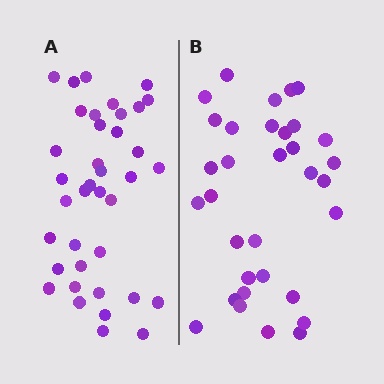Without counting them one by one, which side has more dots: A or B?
Region A (the left region) has more dots.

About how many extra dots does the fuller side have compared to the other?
Region A has about 5 more dots than region B.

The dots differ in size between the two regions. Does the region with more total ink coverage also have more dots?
No. Region B has more total ink coverage because its dots are larger, but region A actually contains more individual dots. Total area can be misleading — the number of items is what matters here.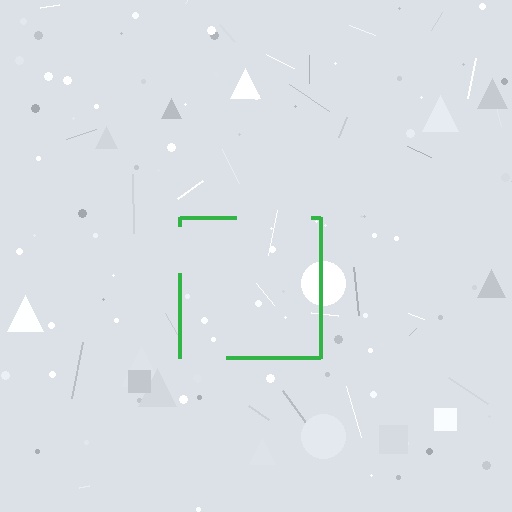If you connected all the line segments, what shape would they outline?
They would outline a square.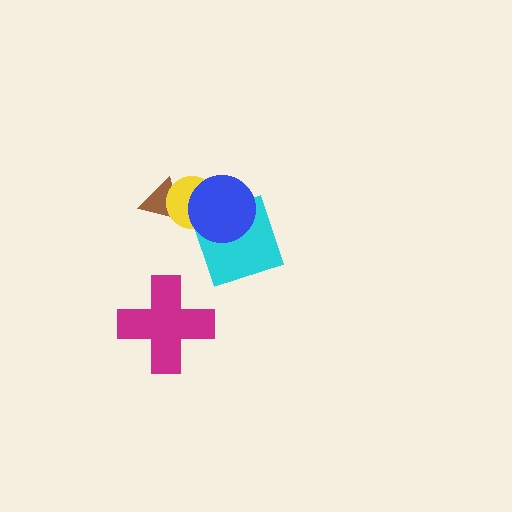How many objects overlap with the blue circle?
2 objects overlap with the blue circle.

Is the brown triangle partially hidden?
Yes, it is partially covered by another shape.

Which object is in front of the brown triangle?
The yellow circle is in front of the brown triangle.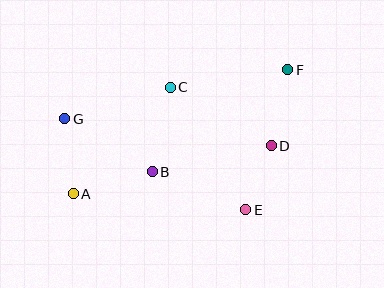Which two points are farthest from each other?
Points A and F are farthest from each other.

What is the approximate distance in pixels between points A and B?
The distance between A and B is approximately 82 pixels.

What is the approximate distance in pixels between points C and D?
The distance between C and D is approximately 117 pixels.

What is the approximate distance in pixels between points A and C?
The distance between A and C is approximately 144 pixels.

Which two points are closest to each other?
Points D and E are closest to each other.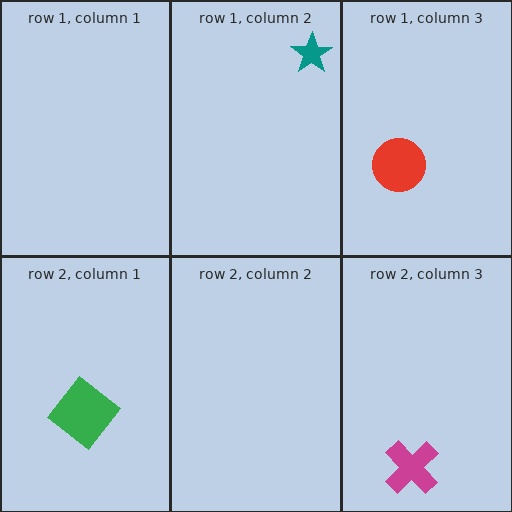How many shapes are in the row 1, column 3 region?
1.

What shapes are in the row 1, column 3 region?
The red circle.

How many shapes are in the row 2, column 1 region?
1.